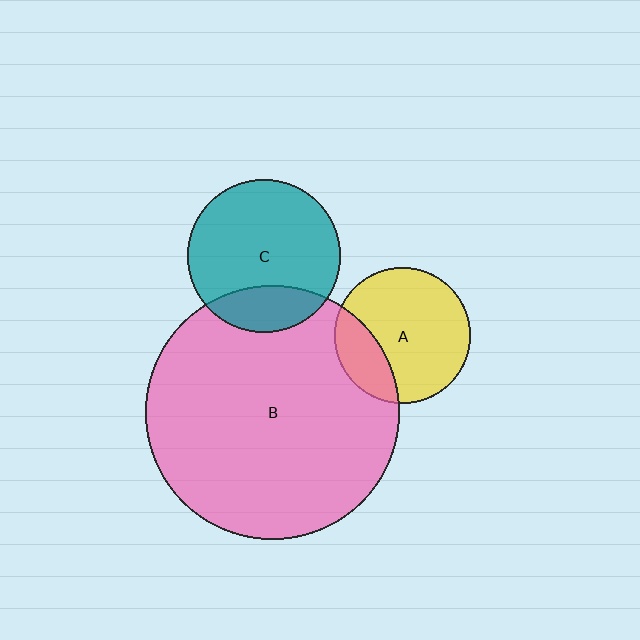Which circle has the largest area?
Circle B (pink).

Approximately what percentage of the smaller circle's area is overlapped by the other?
Approximately 25%.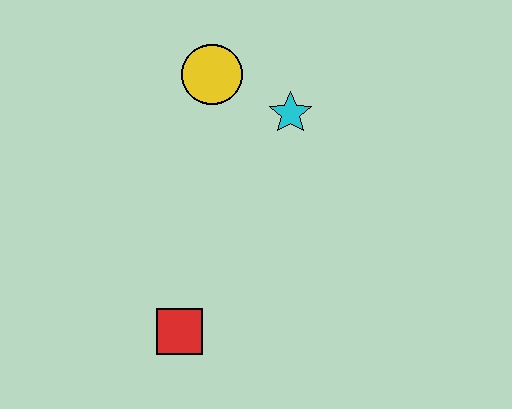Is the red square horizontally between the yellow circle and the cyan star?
No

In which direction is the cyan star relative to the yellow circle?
The cyan star is to the right of the yellow circle.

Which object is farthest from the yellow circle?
The red square is farthest from the yellow circle.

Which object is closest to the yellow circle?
The cyan star is closest to the yellow circle.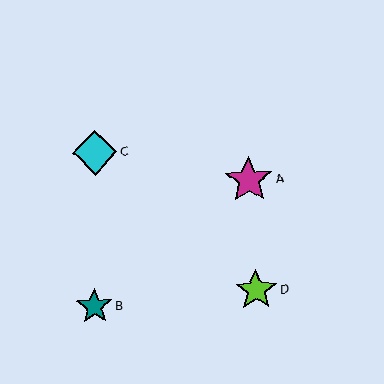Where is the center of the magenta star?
The center of the magenta star is at (249, 180).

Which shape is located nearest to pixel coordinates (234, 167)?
The magenta star (labeled A) at (249, 180) is nearest to that location.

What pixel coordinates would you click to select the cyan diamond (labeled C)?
Click at (95, 153) to select the cyan diamond C.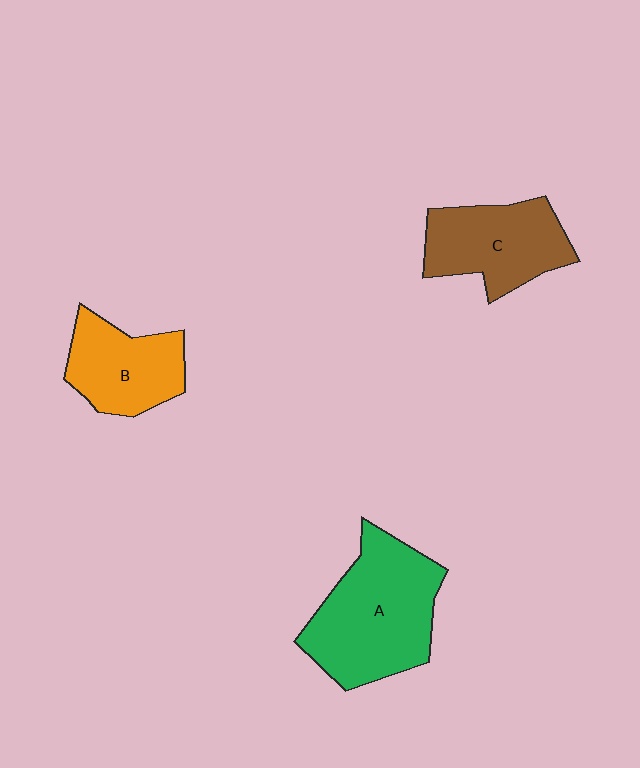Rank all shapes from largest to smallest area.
From largest to smallest: A (green), C (brown), B (orange).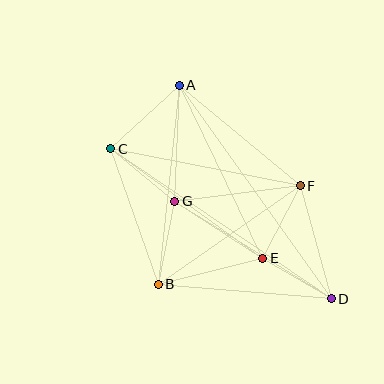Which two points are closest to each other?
Points D and E are closest to each other.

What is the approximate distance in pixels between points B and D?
The distance between B and D is approximately 174 pixels.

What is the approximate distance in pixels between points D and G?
The distance between D and G is approximately 185 pixels.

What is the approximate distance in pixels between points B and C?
The distance between B and C is approximately 143 pixels.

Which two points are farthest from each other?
Points C and D are farthest from each other.